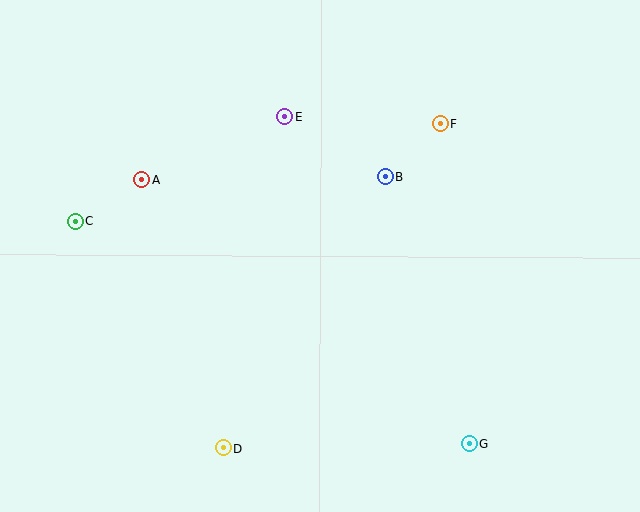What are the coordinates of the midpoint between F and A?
The midpoint between F and A is at (291, 152).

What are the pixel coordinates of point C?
Point C is at (76, 221).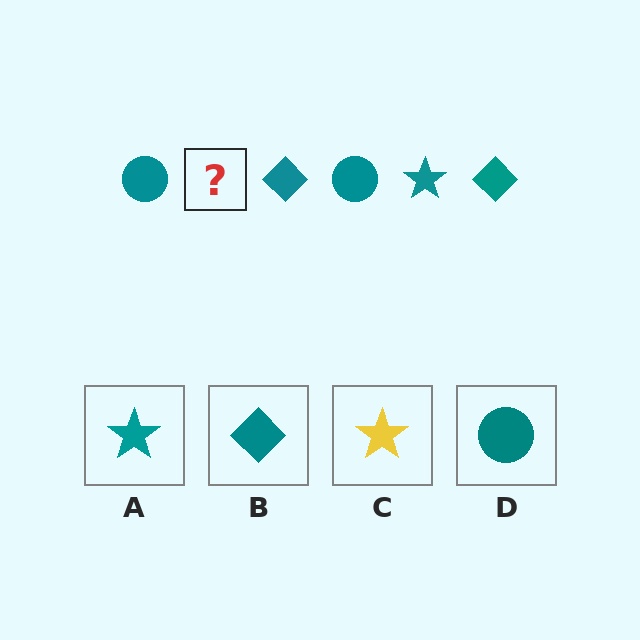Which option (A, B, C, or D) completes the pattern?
A.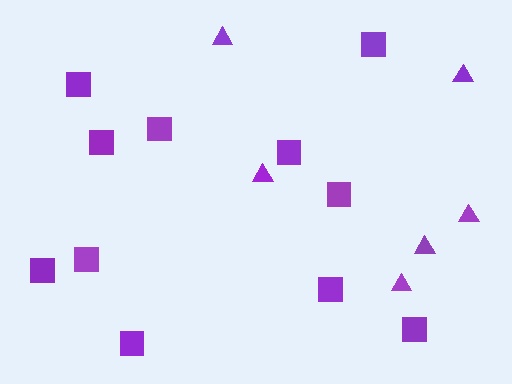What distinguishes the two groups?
There are 2 groups: one group of triangles (6) and one group of squares (11).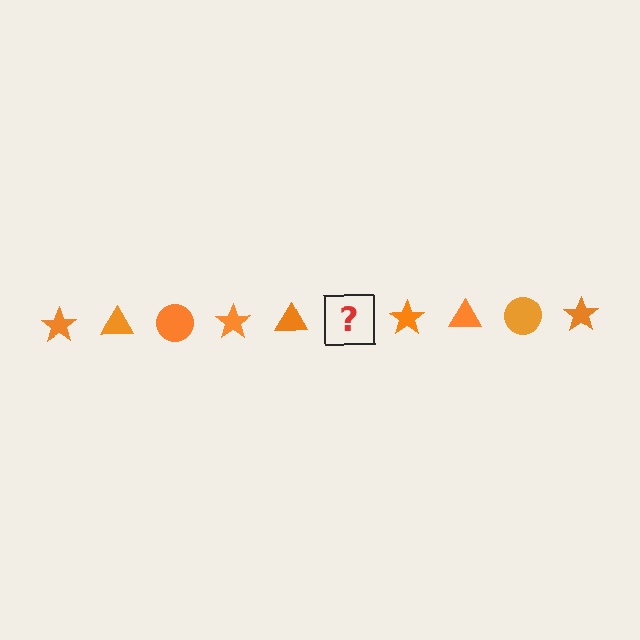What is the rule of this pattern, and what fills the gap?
The rule is that the pattern cycles through star, triangle, circle shapes in orange. The gap should be filled with an orange circle.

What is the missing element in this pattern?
The missing element is an orange circle.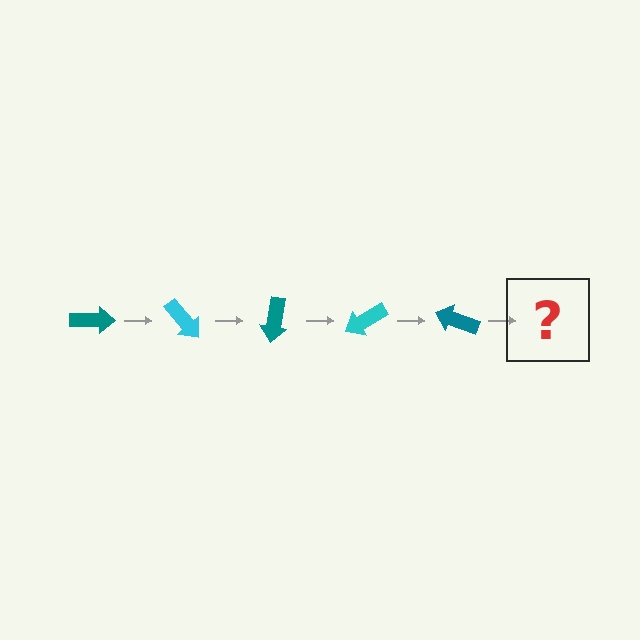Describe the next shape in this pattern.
It should be a cyan arrow, rotated 250 degrees from the start.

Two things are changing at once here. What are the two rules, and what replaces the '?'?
The two rules are that it rotates 50 degrees each step and the color cycles through teal and cyan. The '?' should be a cyan arrow, rotated 250 degrees from the start.